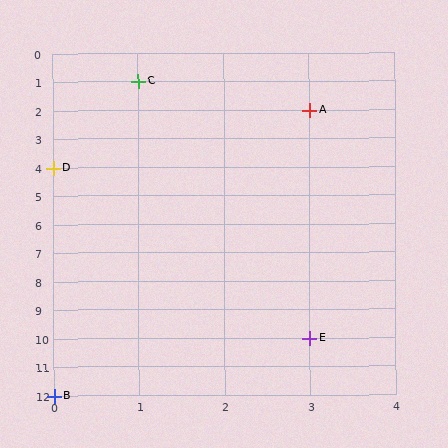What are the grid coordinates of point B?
Point B is at grid coordinates (0, 12).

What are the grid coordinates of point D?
Point D is at grid coordinates (0, 4).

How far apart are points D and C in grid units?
Points D and C are 1 column and 3 rows apart (about 3.2 grid units diagonally).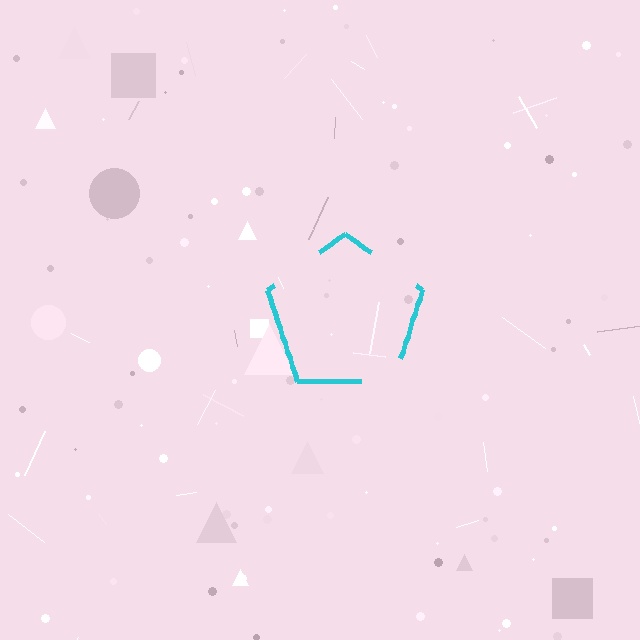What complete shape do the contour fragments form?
The contour fragments form a pentagon.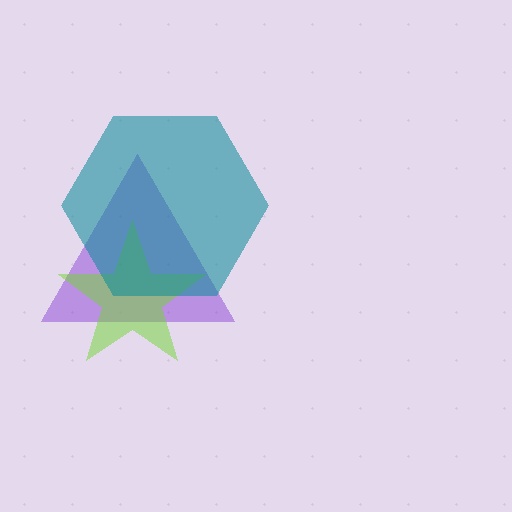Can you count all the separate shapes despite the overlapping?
Yes, there are 3 separate shapes.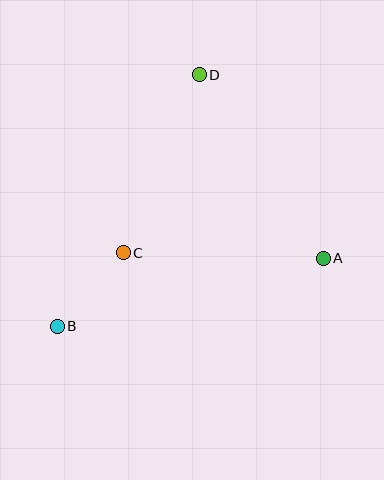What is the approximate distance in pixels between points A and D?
The distance between A and D is approximately 221 pixels.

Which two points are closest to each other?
Points B and C are closest to each other.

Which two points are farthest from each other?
Points B and D are farthest from each other.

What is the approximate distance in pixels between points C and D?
The distance between C and D is approximately 193 pixels.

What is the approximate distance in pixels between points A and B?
The distance between A and B is approximately 275 pixels.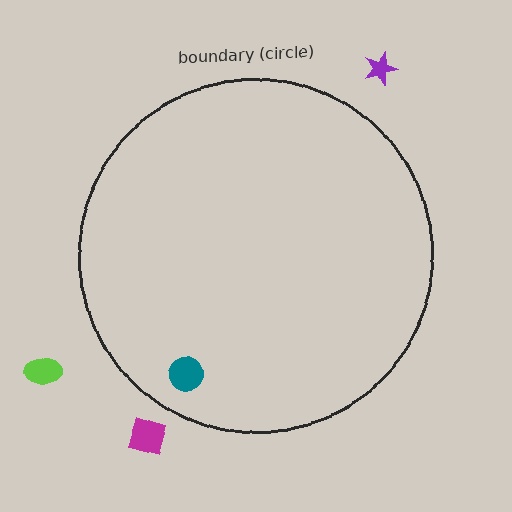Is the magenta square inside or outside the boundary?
Outside.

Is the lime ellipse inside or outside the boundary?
Outside.